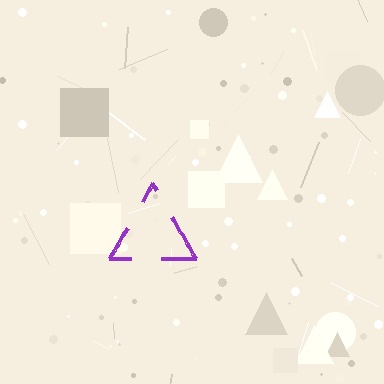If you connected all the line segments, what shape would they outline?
They would outline a triangle.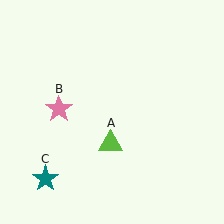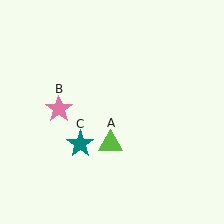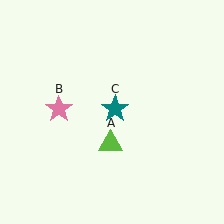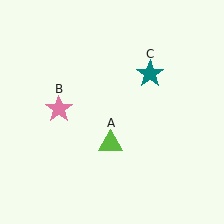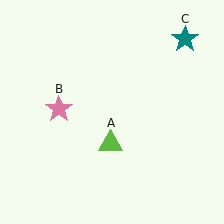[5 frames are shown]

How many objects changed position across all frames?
1 object changed position: teal star (object C).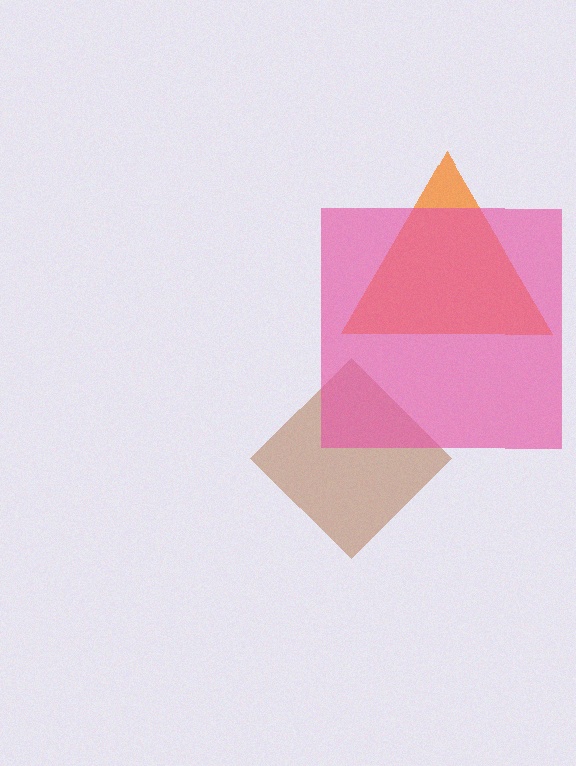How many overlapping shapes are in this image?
There are 3 overlapping shapes in the image.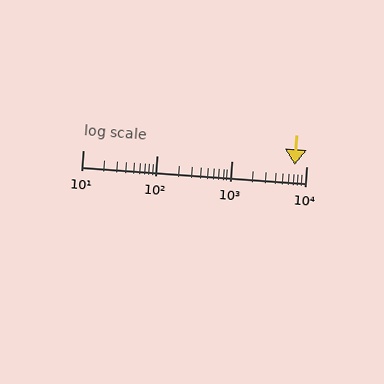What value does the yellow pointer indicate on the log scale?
The pointer indicates approximately 7100.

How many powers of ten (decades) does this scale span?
The scale spans 3 decades, from 10 to 10000.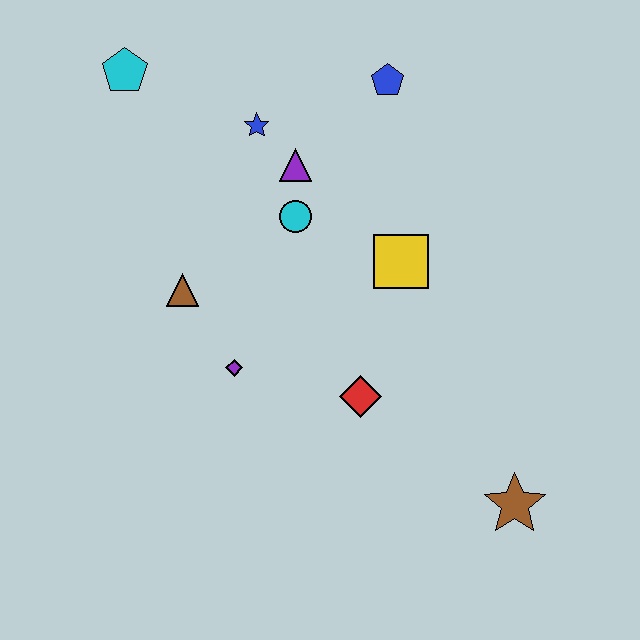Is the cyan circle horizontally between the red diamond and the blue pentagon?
No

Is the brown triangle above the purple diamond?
Yes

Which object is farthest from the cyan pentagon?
The brown star is farthest from the cyan pentagon.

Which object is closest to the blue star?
The purple triangle is closest to the blue star.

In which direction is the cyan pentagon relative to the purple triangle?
The cyan pentagon is to the left of the purple triangle.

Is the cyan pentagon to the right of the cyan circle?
No